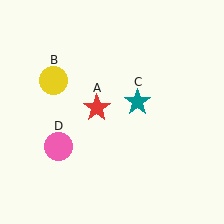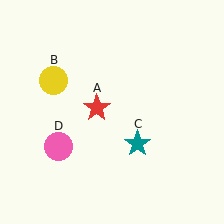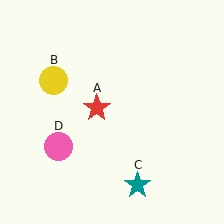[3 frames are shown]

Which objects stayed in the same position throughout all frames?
Red star (object A) and yellow circle (object B) and pink circle (object D) remained stationary.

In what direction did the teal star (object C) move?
The teal star (object C) moved down.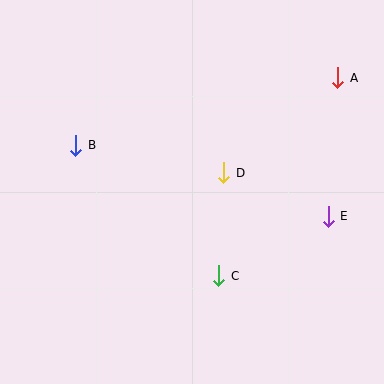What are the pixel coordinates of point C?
Point C is at (219, 276).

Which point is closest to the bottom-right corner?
Point E is closest to the bottom-right corner.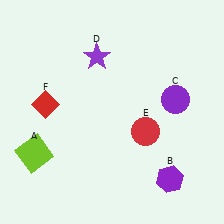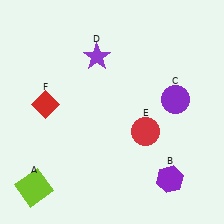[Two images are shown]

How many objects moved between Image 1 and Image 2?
1 object moved between the two images.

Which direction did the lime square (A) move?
The lime square (A) moved down.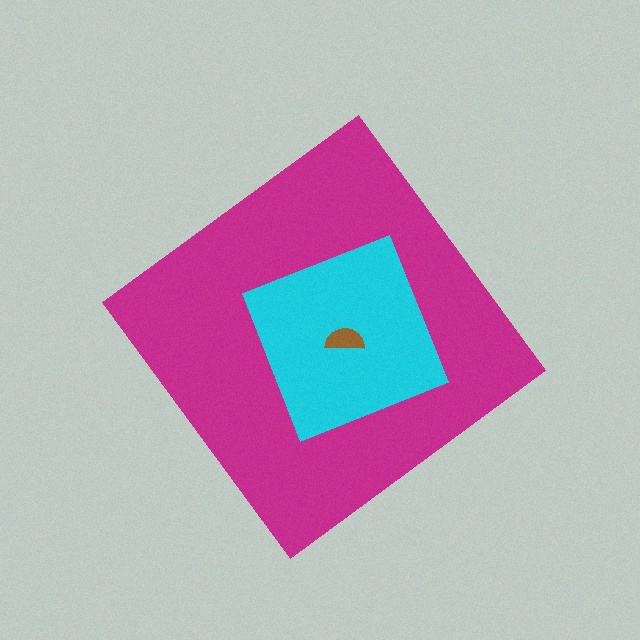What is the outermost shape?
The magenta diamond.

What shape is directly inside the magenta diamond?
The cyan square.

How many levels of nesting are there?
3.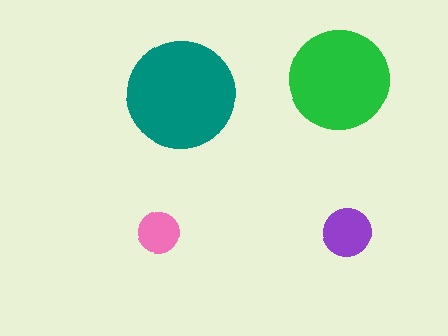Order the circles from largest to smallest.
the teal one, the green one, the purple one, the pink one.